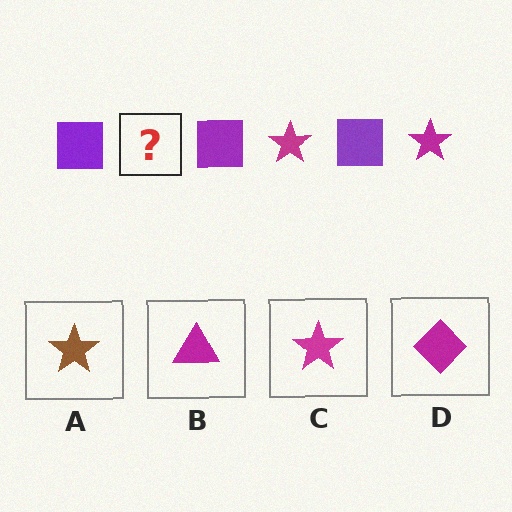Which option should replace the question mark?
Option C.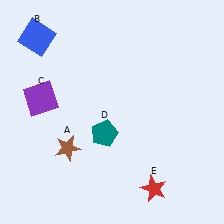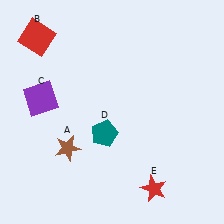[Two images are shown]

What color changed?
The square (B) changed from blue in Image 1 to red in Image 2.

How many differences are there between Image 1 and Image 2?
There is 1 difference between the two images.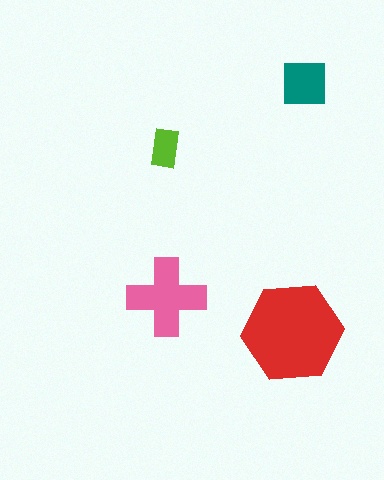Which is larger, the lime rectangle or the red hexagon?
The red hexagon.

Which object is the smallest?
The lime rectangle.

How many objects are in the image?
There are 4 objects in the image.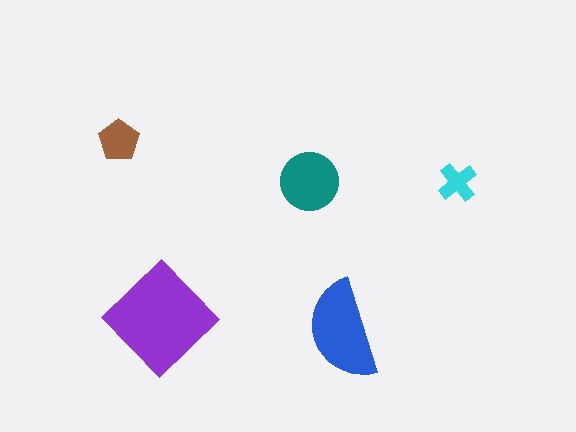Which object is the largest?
The purple diamond.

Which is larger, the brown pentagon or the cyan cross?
The brown pentagon.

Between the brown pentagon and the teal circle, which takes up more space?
The teal circle.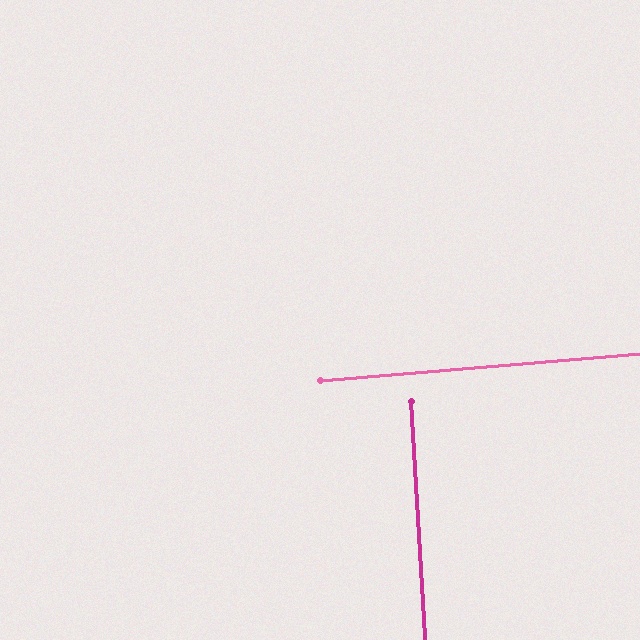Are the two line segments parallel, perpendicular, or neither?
Perpendicular — they meet at approximately 88°.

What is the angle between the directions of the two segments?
Approximately 88 degrees.